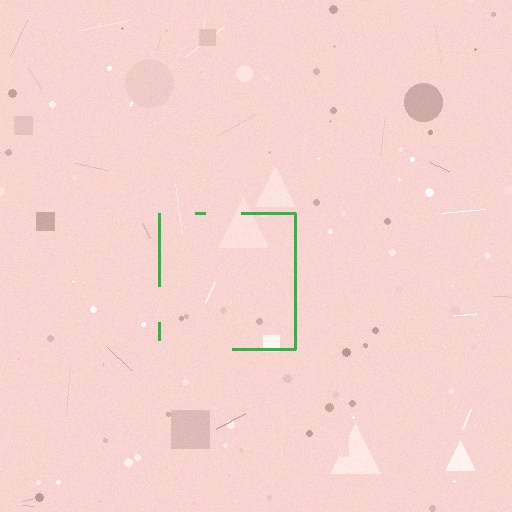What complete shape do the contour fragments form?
The contour fragments form a square.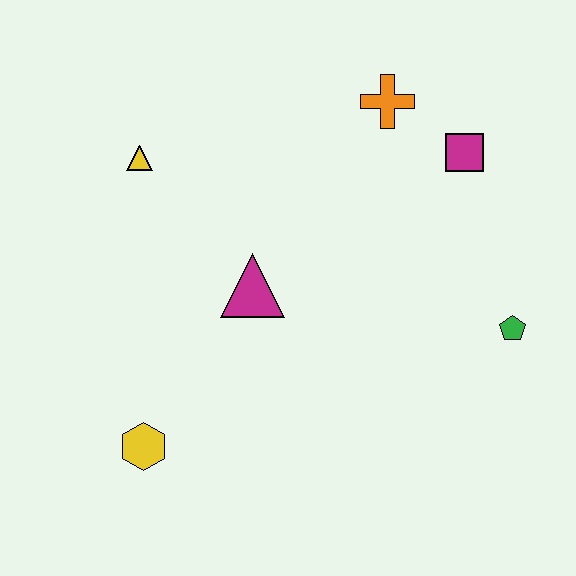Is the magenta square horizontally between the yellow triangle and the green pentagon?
Yes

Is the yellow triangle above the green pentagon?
Yes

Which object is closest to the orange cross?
The magenta square is closest to the orange cross.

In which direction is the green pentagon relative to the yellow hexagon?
The green pentagon is to the right of the yellow hexagon.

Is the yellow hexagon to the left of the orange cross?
Yes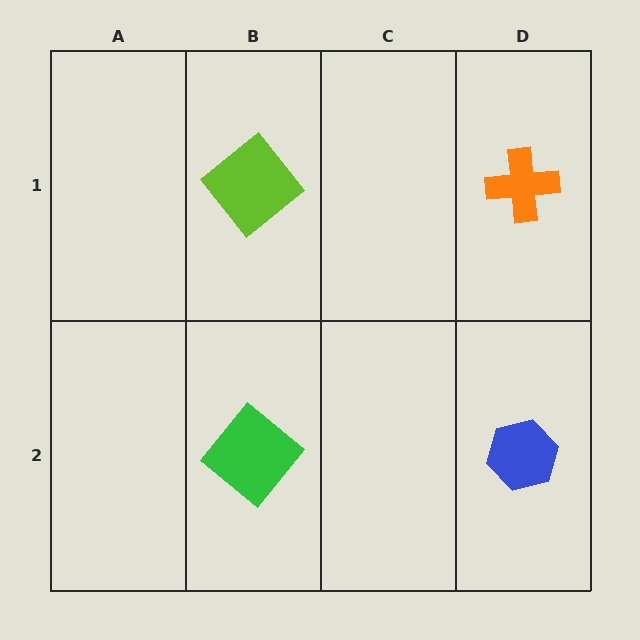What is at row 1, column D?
An orange cross.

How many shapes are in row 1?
2 shapes.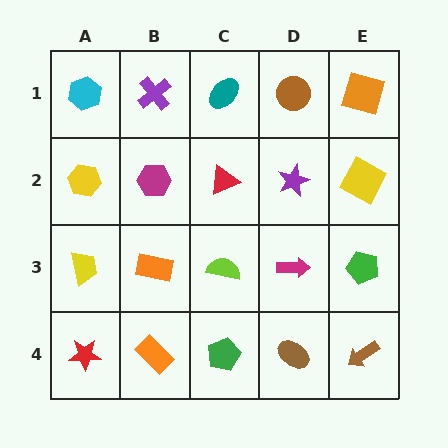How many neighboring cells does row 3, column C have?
4.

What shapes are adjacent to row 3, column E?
A yellow square (row 2, column E), a brown arrow (row 4, column E), a magenta arrow (row 3, column D).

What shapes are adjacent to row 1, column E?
A yellow square (row 2, column E), a brown circle (row 1, column D).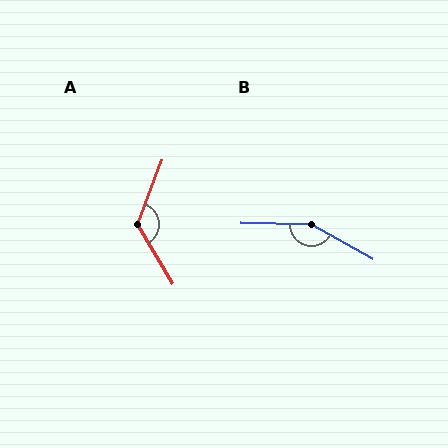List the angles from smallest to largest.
A (129°), B (152°).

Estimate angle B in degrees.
Approximately 152 degrees.